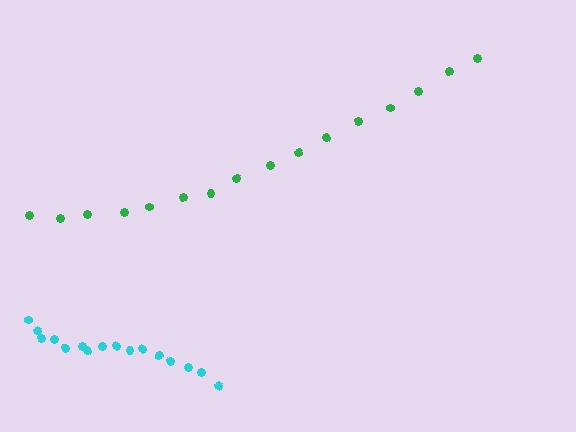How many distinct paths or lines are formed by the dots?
There are 2 distinct paths.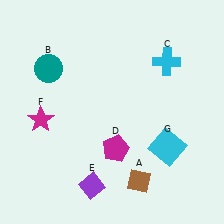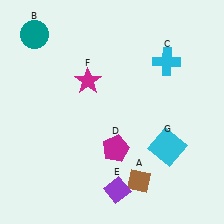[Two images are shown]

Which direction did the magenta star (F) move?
The magenta star (F) moved right.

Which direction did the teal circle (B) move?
The teal circle (B) moved up.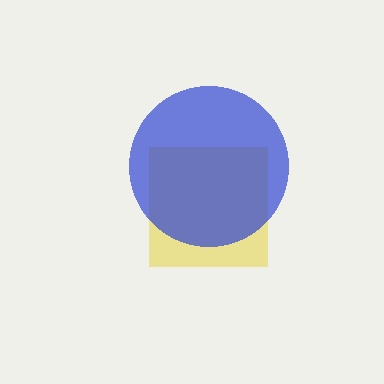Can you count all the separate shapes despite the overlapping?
Yes, there are 2 separate shapes.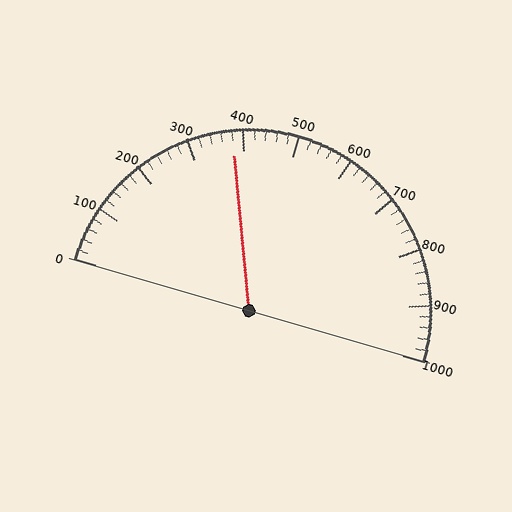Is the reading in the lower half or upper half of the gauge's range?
The reading is in the lower half of the range (0 to 1000).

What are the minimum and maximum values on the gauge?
The gauge ranges from 0 to 1000.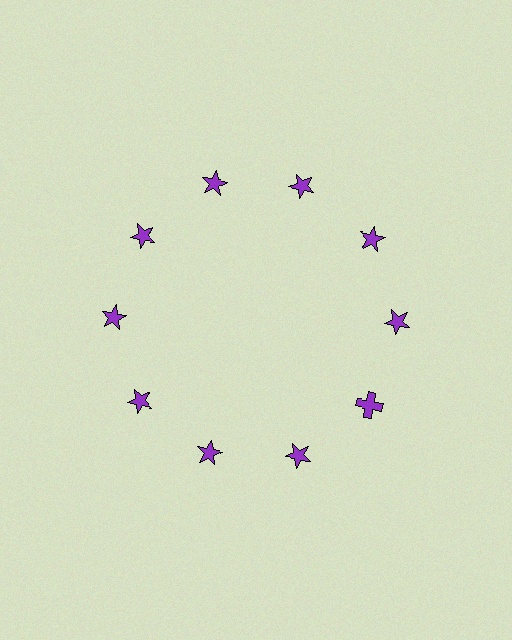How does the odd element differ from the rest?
It has a different shape: cross instead of star.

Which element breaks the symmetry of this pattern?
The purple cross at roughly the 4 o'clock position breaks the symmetry. All other shapes are purple stars.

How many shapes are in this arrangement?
There are 10 shapes arranged in a ring pattern.